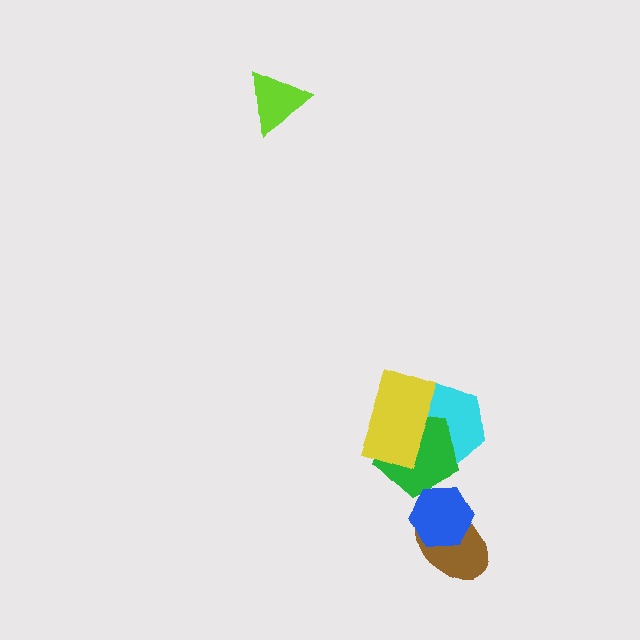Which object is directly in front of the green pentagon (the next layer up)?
The blue hexagon is directly in front of the green pentagon.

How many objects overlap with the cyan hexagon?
2 objects overlap with the cyan hexagon.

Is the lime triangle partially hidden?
No, no other shape covers it.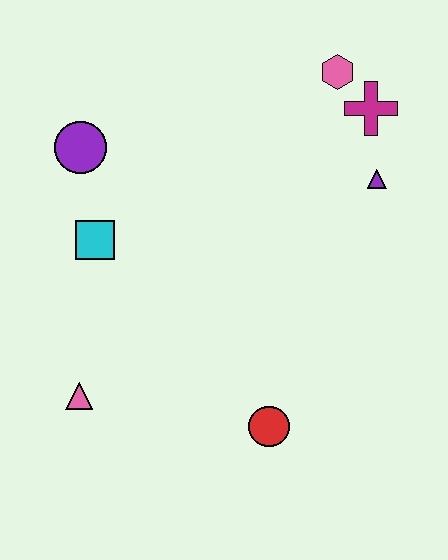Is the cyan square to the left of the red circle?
Yes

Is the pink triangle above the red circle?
Yes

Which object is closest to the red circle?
The pink triangle is closest to the red circle.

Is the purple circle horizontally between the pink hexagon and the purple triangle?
No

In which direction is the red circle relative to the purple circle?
The red circle is below the purple circle.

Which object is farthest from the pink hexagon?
The pink triangle is farthest from the pink hexagon.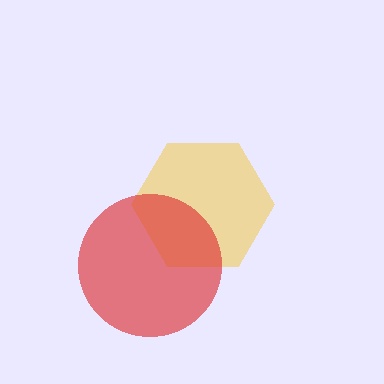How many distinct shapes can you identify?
There are 2 distinct shapes: a yellow hexagon, a red circle.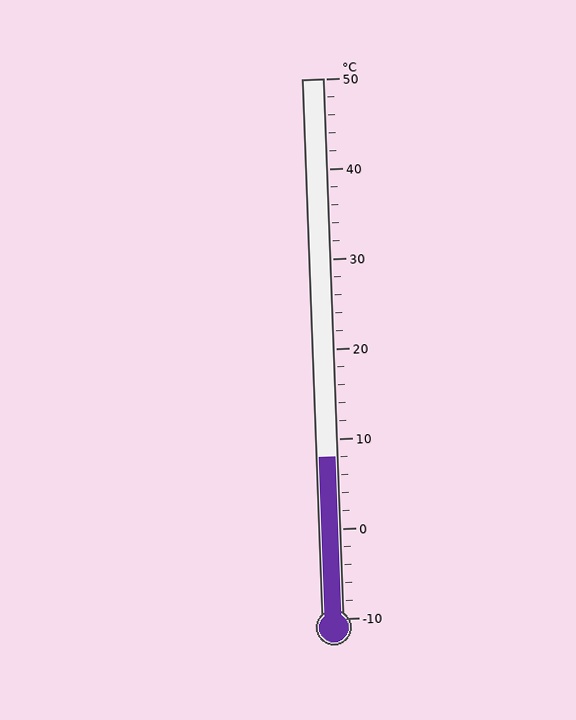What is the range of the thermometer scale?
The thermometer scale ranges from -10°C to 50°C.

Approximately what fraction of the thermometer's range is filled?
The thermometer is filled to approximately 30% of its range.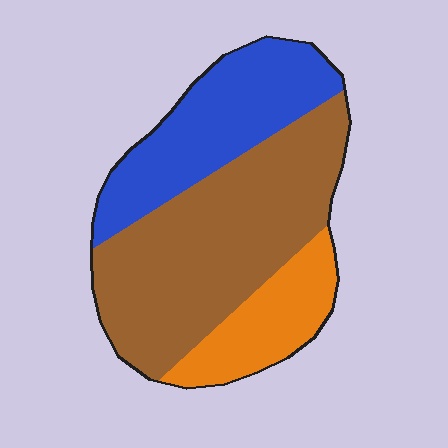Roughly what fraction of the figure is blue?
Blue takes up between a sixth and a third of the figure.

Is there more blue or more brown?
Brown.